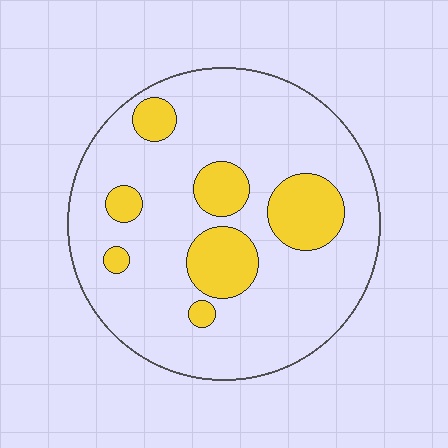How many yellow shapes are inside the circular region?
7.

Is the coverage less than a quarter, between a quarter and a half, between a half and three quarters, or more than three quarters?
Less than a quarter.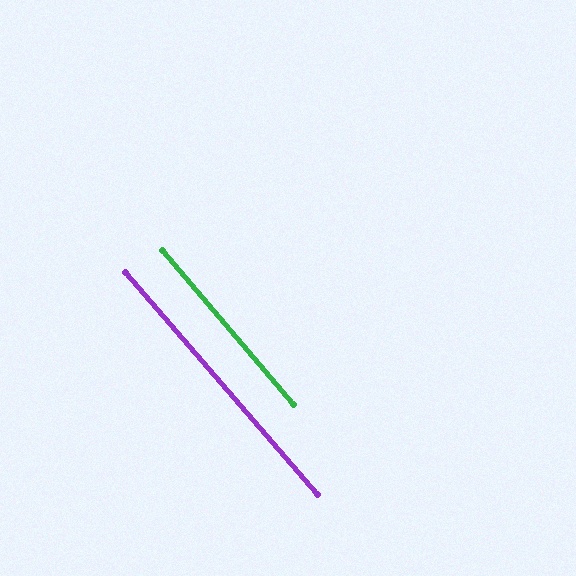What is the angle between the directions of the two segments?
Approximately 1 degree.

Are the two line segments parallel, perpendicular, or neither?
Parallel — their directions differ by only 0.7°.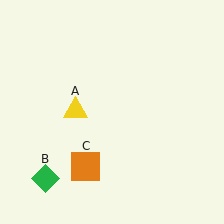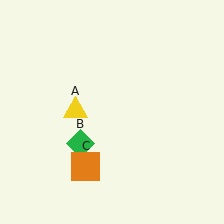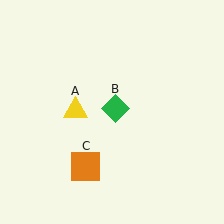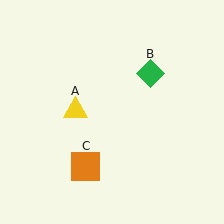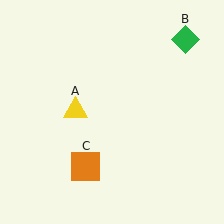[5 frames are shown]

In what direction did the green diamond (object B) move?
The green diamond (object B) moved up and to the right.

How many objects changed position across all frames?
1 object changed position: green diamond (object B).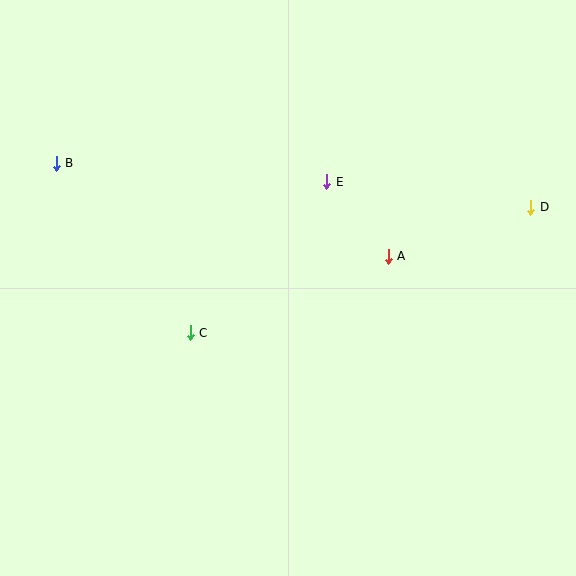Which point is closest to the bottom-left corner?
Point C is closest to the bottom-left corner.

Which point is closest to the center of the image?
Point A at (388, 256) is closest to the center.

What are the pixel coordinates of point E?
Point E is at (327, 182).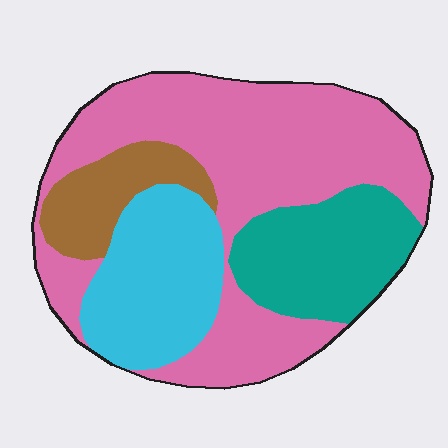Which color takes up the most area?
Pink, at roughly 50%.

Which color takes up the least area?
Brown, at roughly 10%.